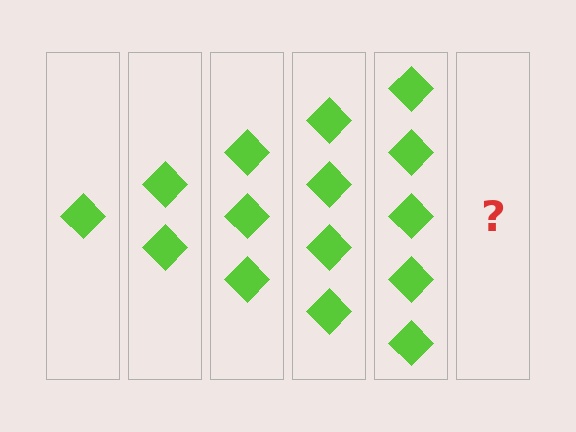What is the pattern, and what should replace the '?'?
The pattern is that each step adds one more diamond. The '?' should be 6 diamonds.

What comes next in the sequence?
The next element should be 6 diamonds.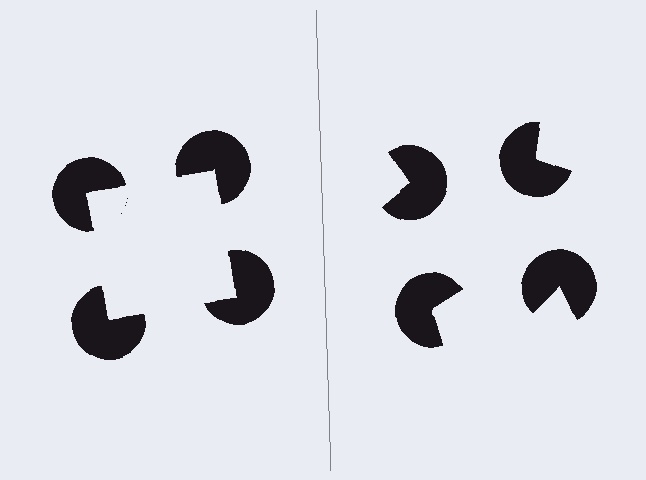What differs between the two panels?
The pac-man discs are positioned identically on both sides; only the wedge orientations differ. On the left they align to a square; on the right they are misaligned.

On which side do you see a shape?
An illusory square appears on the left side. On the right side the wedge cuts are rotated, so no coherent shape forms.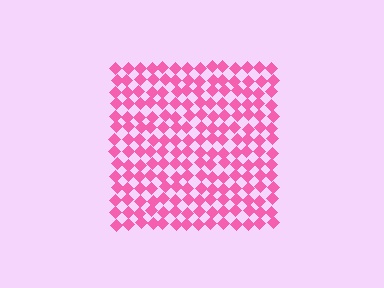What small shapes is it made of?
It is made of small diamonds.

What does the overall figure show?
The overall figure shows a square.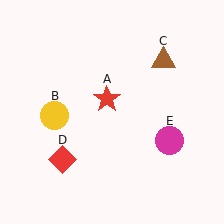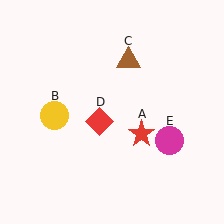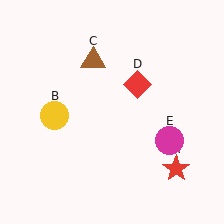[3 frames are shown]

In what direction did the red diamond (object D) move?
The red diamond (object D) moved up and to the right.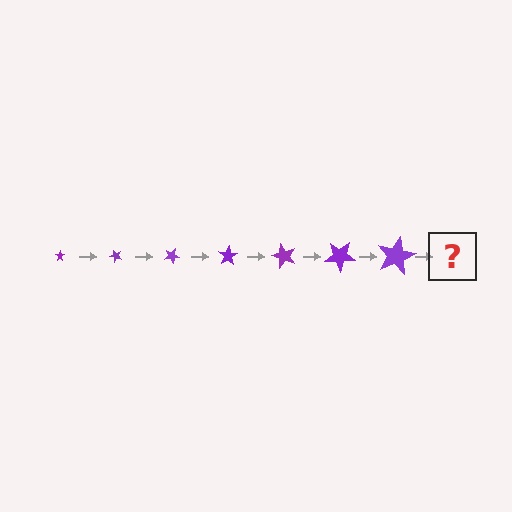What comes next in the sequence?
The next element should be a star, larger than the previous one and rotated 350 degrees from the start.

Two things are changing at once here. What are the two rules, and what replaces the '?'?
The two rules are that the star grows larger each step and it rotates 50 degrees each step. The '?' should be a star, larger than the previous one and rotated 350 degrees from the start.